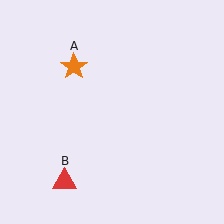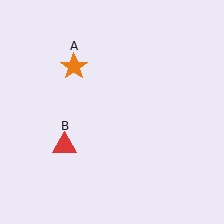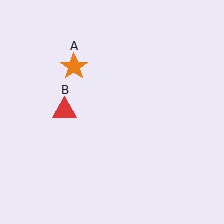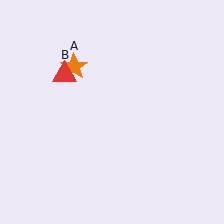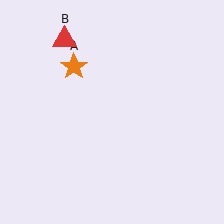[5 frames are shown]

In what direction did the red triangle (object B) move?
The red triangle (object B) moved up.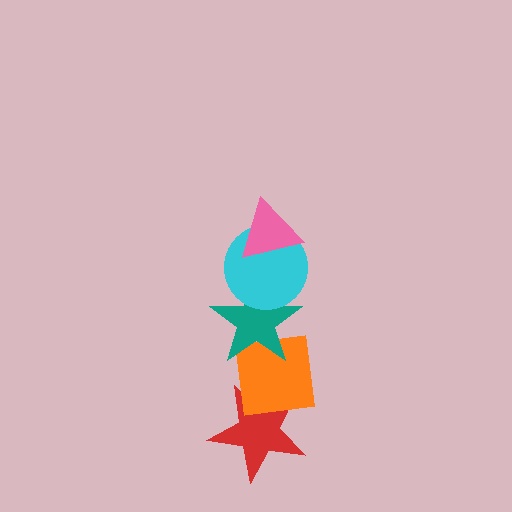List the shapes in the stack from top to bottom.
From top to bottom: the pink triangle, the cyan circle, the teal star, the orange square, the red star.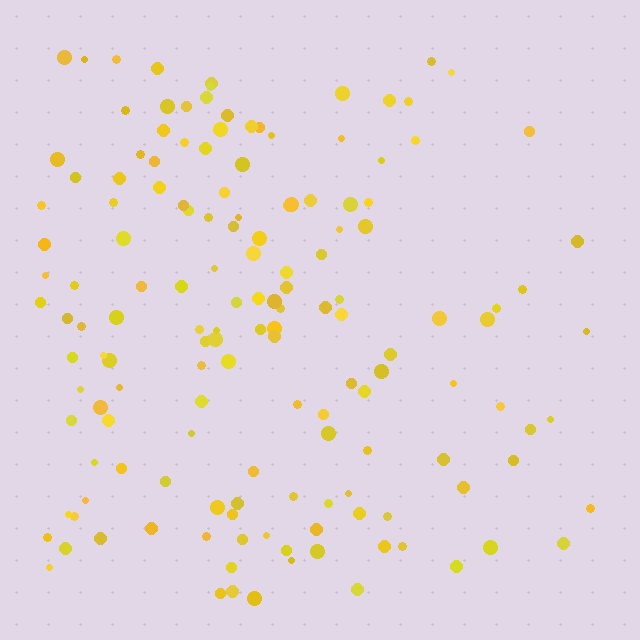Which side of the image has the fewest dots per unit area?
The right.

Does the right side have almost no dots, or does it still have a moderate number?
Still a moderate number, just noticeably fewer than the left.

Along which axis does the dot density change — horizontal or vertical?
Horizontal.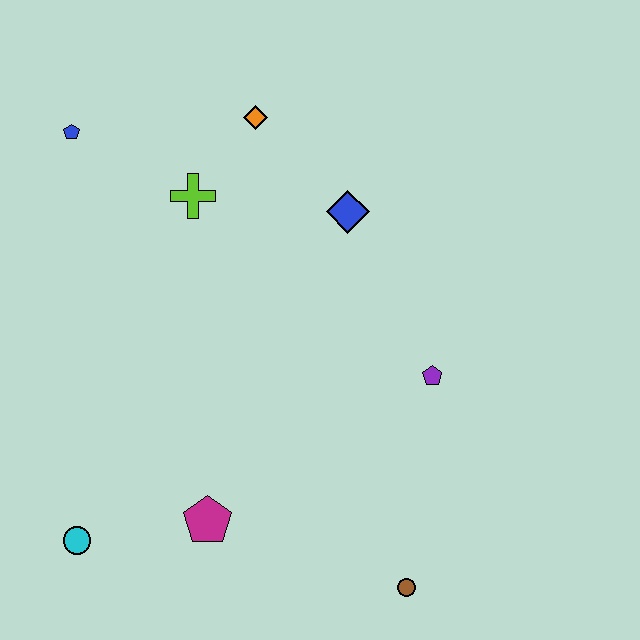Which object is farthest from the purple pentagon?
The blue pentagon is farthest from the purple pentagon.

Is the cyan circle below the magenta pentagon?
Yes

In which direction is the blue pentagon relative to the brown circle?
The blue pentagon is above the brown circle.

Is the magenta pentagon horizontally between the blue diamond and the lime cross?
Yes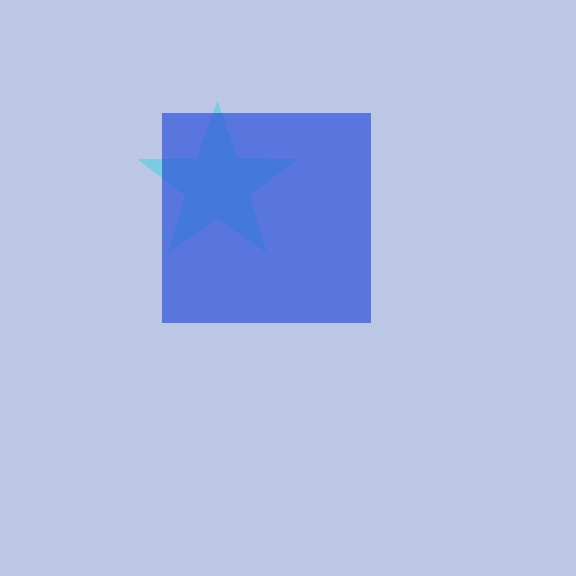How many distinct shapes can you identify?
There are 2 distinct shapes: a cyan star, a blue square.